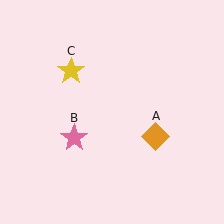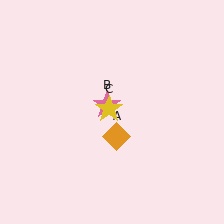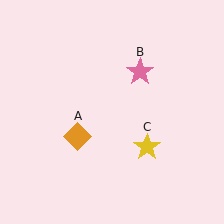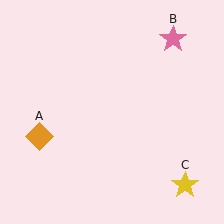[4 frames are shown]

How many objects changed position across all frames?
3 objects changed position: orange diamond (object A), pink star (object B), yellow star (object C).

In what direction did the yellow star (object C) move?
The yellow star (object C) moved down and to the right.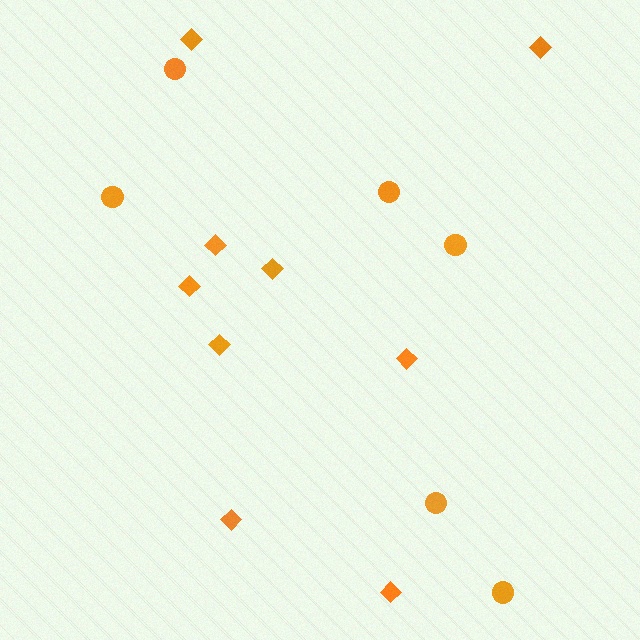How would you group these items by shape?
There are 2 groups: one group of circles (6) and one group of diamonds (9).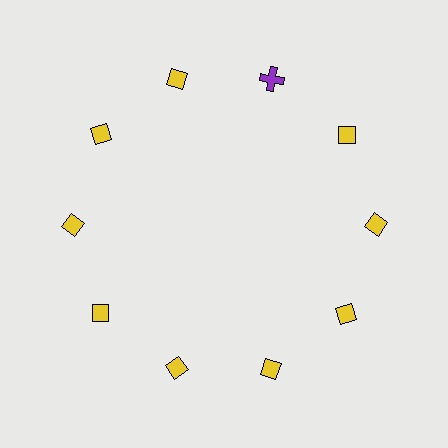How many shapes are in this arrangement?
There are 10 shapes arranged in a ring pattern.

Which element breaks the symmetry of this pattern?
The purple cross at roughly the 1 o'clock position breaks the symmetry. All other shapes are yellow diamonds.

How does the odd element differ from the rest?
It differs in both color (purple instead of yellow) and shape (cross instead of diamond).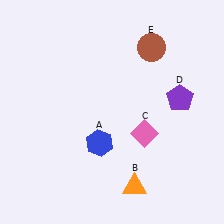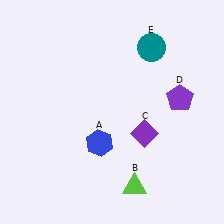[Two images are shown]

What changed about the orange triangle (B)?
In Image 1, B is orange. In Image 2, it changed to lime.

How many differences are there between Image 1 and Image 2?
There are 3 differences between the two images.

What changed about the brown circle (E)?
In Image 1, E is brown. In Image 2, it changed to teal.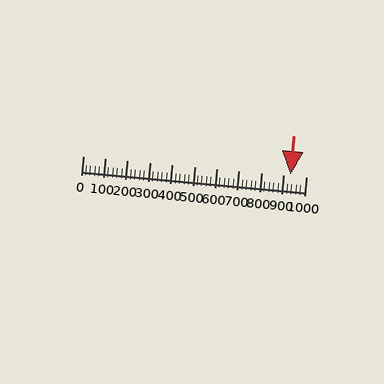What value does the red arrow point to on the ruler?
The red arrow points to approximately 930.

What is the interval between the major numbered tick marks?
The major tick marks are spaced 100 units apart.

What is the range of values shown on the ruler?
The ruler shows values from 0 to 1000.